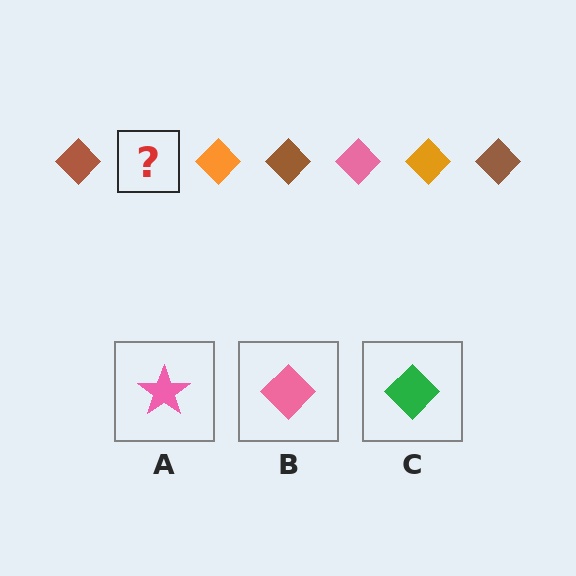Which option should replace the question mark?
Option B.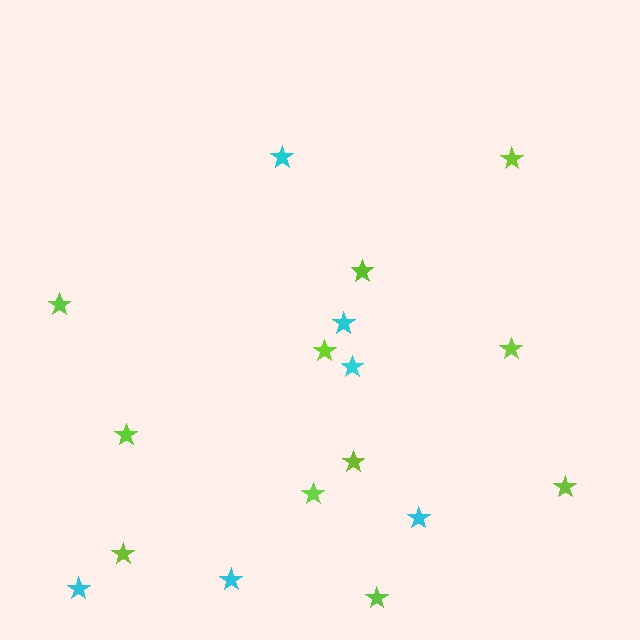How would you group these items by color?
There are 2 groups: one group of cyan stars (6) and one group of lime stars (11).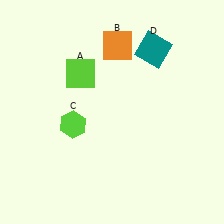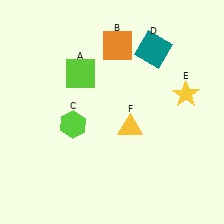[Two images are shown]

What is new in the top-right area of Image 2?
A yellow star (E) was added in the top-right area of Image 2.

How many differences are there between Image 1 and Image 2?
There are 2 differences between the two images.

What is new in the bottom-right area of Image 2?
A yellow triangle (F) was added in the bottom-right area of Image 2.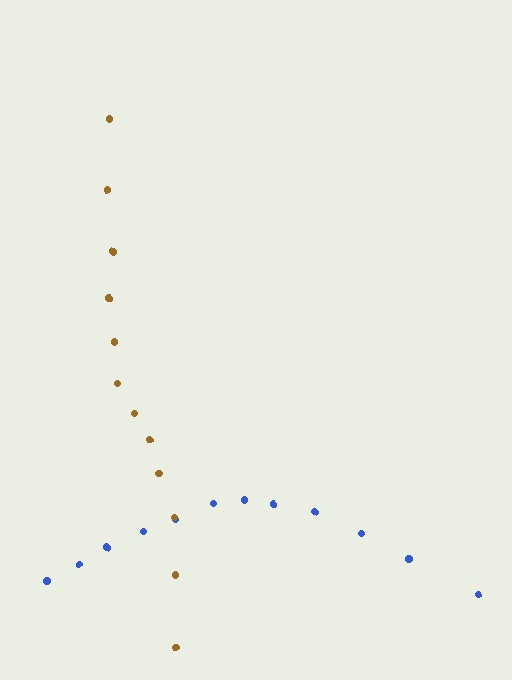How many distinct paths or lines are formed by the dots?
There are 2 distinct paths.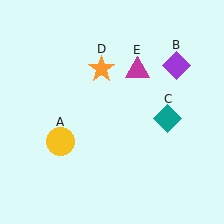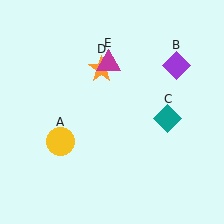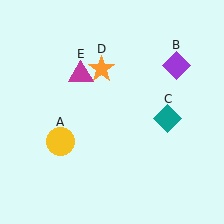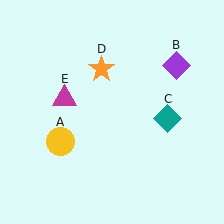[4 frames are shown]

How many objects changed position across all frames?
1 object changed position: magenta triangle (object E).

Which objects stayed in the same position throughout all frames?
Yellow circle (object A) and purple diamond (object B) and teal diamond (object C) and orange star (object D) remained stationary.